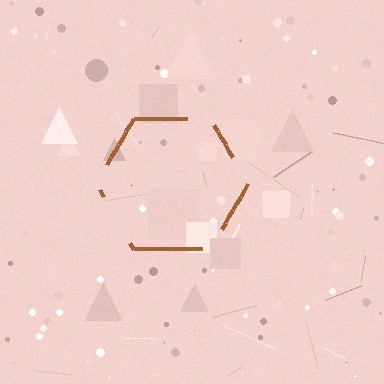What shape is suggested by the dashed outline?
The dashed outline suggests a hexagon.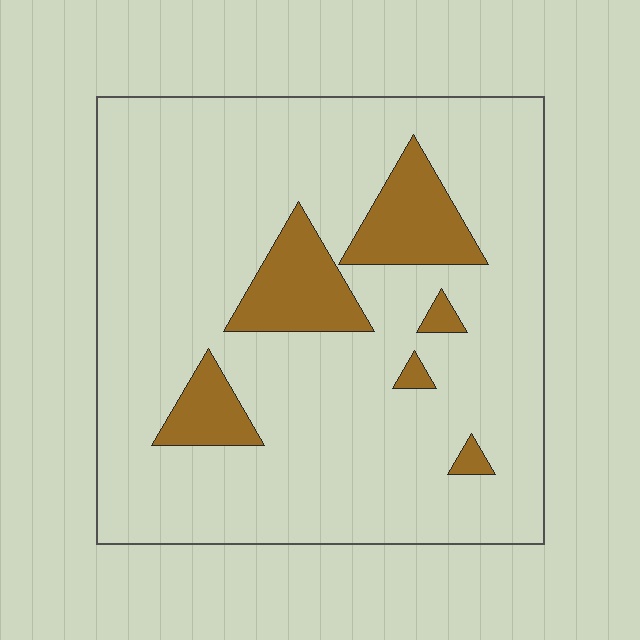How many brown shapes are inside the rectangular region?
6.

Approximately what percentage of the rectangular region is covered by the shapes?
Approximately 15%.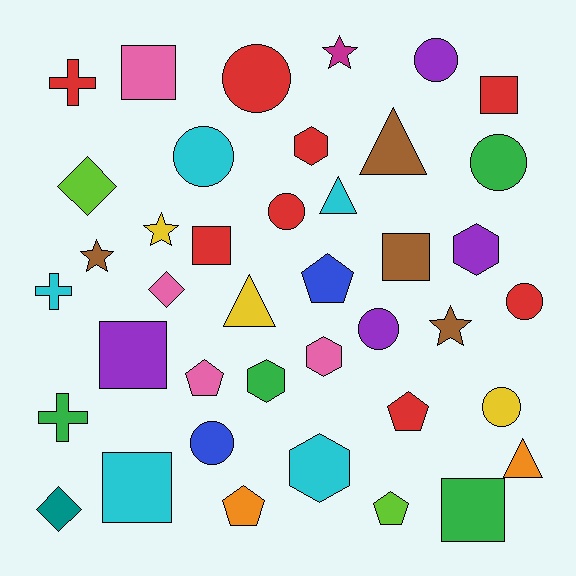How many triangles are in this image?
There are 4 triangles.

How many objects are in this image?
There are 40 objects.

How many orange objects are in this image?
There are 2 orange objects.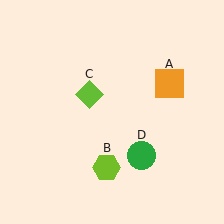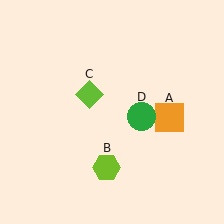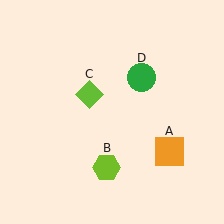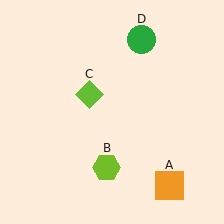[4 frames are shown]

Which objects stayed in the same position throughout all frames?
Lime hexagon (object B) and lime diamond (object C) remained stationary.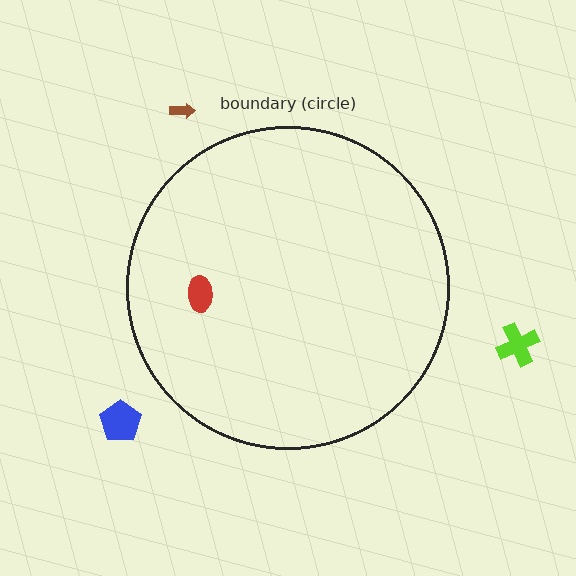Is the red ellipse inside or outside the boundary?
Inside.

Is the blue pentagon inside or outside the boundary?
Outside.